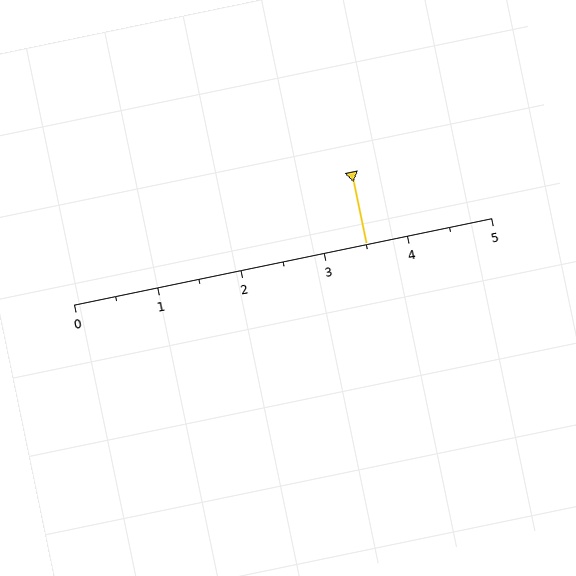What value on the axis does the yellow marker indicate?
The marker indicates approximately 3.5.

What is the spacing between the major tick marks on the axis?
The major ticks are spaced 1 apart.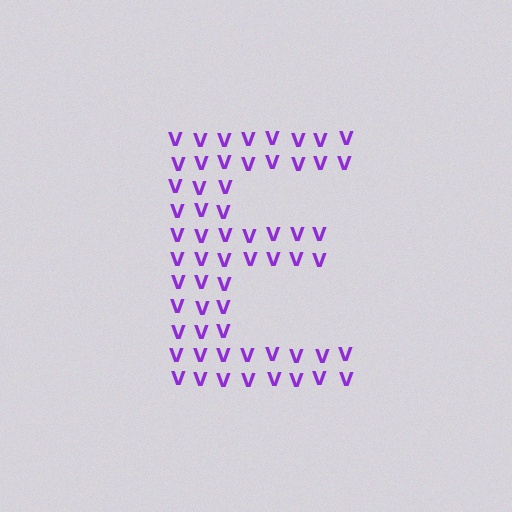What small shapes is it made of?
It is made of small letter V's.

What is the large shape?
The large shape is the letter E.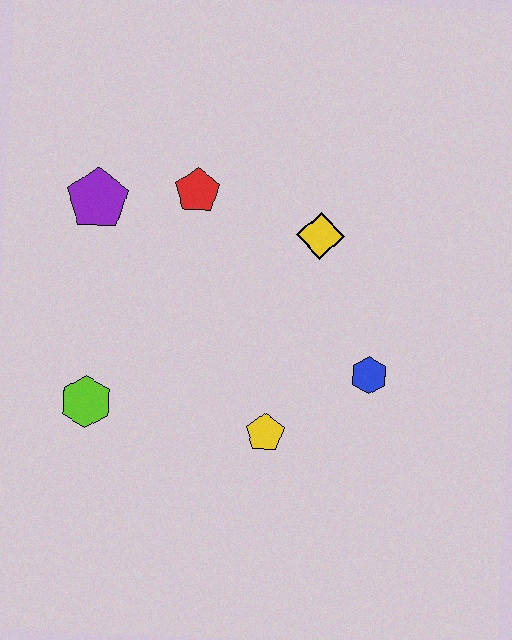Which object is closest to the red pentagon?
The purple pentagon is closest to the red pentagon.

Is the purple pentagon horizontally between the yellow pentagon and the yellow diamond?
No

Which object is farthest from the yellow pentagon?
The purple pentagon is farthest from the yellow pentagon.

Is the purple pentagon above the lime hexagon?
Yes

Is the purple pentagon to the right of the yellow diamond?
No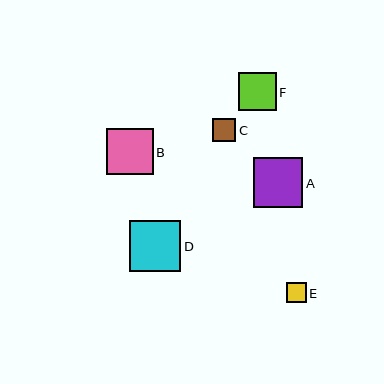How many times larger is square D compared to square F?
Square D is approximately 1.4 times the size of square F.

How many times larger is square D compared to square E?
Square D is approximately 2.6 times the size of square E.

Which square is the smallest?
Square E is the smallest with a size of approximately 20 pixels.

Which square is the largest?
Square D is the largest with a size of approximately 51 pixels.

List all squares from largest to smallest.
From largest to smallest: D, A, B, F, C, E.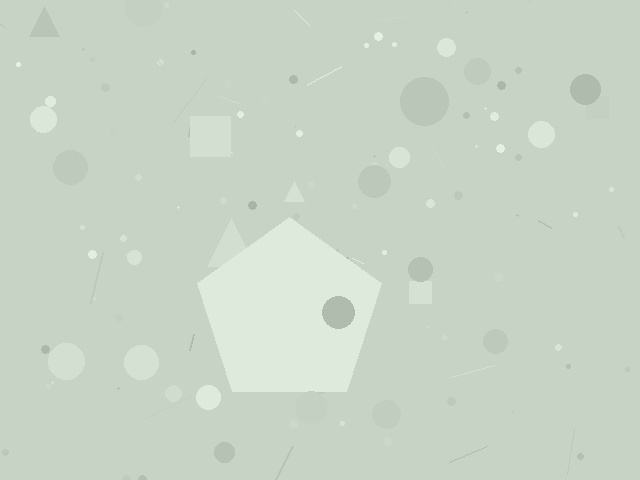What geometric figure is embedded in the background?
A pentagon is embedded in the background.